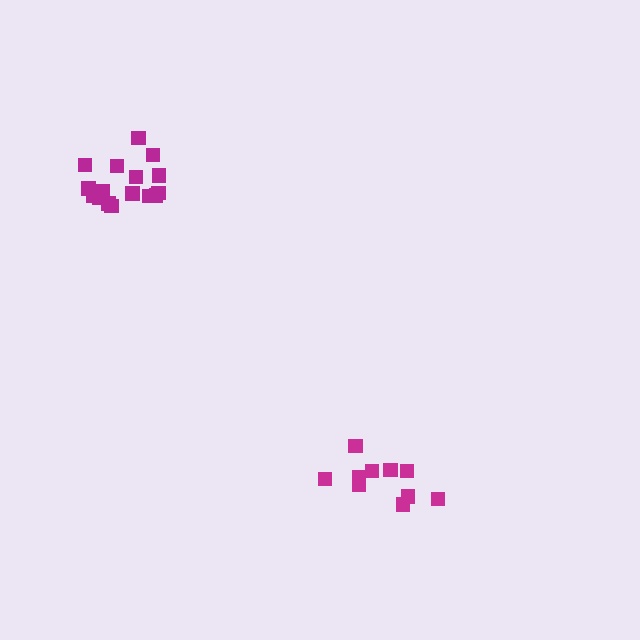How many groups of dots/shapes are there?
There are 2 groups.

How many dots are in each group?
Group 1: 10 dots, Group 2: 16 dots (26 total).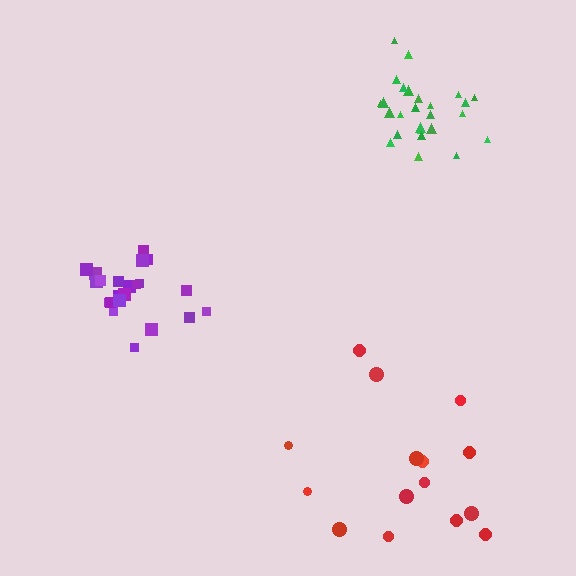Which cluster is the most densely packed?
Purple.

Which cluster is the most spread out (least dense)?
Red.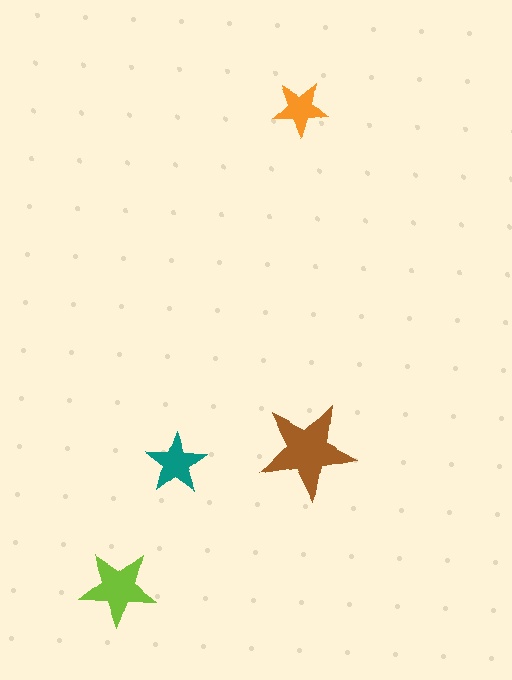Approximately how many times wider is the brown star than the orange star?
About 2 times wider.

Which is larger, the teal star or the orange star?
The teal one.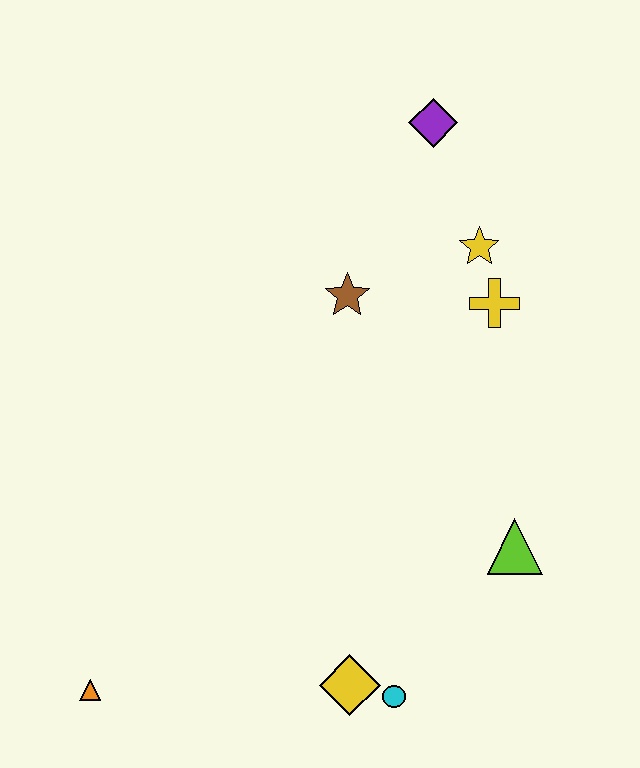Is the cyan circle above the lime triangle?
No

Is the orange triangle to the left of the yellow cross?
Yes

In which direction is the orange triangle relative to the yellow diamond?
The orange triangle is to the left of the yellow diamond.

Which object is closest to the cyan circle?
The yellow diamond is closest to the cyan circle.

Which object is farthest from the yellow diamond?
The purple diamond is farthest from the yellow diamond.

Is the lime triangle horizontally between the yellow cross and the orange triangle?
No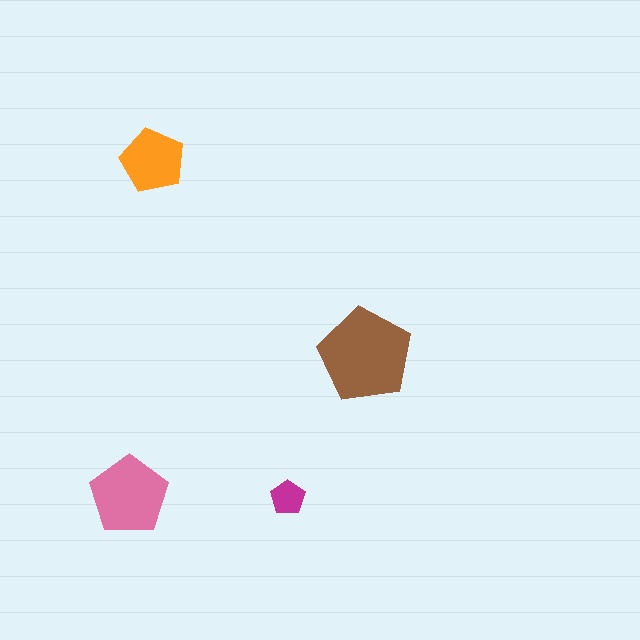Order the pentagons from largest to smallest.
the brown one, the pink one, the orange one, the magenta one.